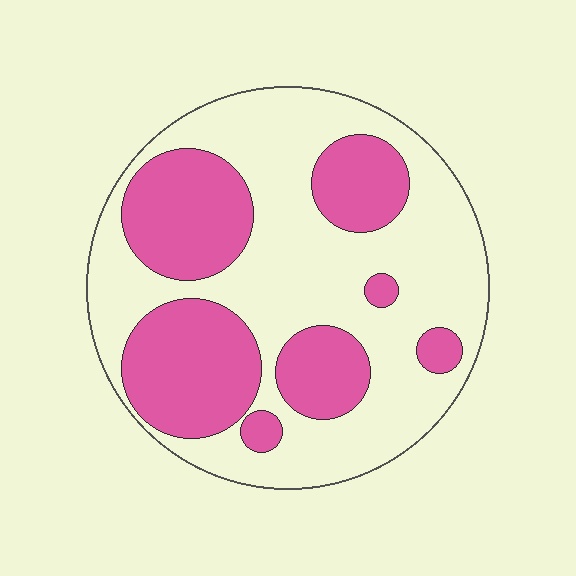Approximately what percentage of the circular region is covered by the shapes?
Approximately 40%.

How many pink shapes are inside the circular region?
7.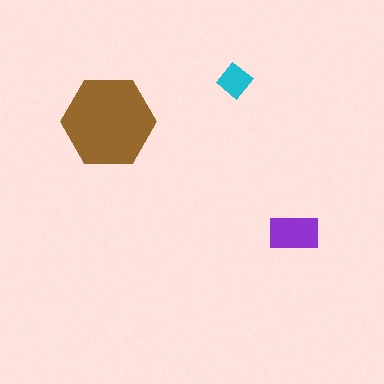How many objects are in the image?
There are 3 objects in the image.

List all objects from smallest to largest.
The cyan diamond, the purple rectangle, the brown hexagon.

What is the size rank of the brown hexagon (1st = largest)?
1st.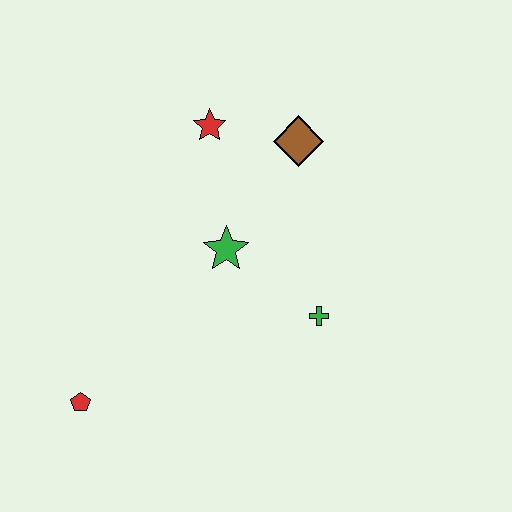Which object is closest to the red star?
The brown diamond is closest to the red star.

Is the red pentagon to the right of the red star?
No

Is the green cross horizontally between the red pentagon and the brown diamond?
No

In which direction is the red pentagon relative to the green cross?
The red pentagon is to the left of the green cross.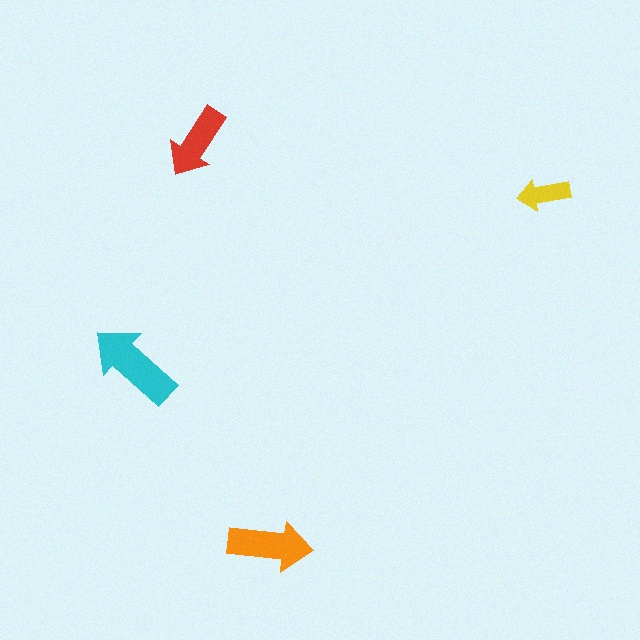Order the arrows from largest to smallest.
the cyan one, the orange one, the red one, the yellow one.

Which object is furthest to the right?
The yellow arrow is rightmost.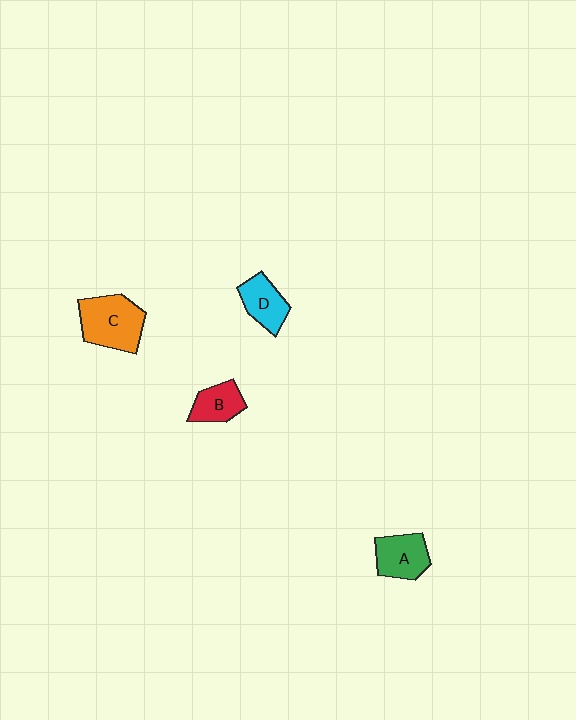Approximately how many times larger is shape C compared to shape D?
Approximately 1.6 times.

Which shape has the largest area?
Shape C (orange).